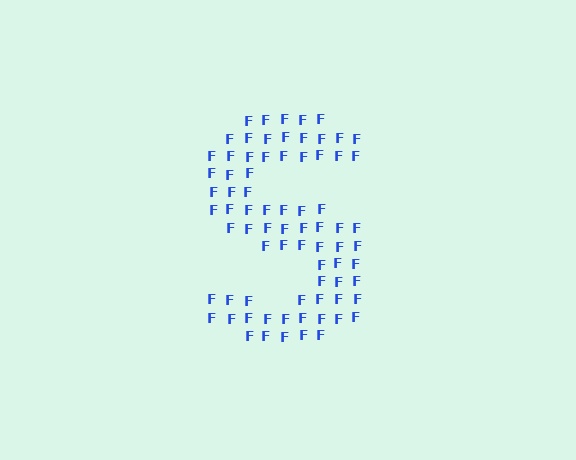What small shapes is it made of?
It is made of small letter F's.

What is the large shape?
The large shape is the letter S.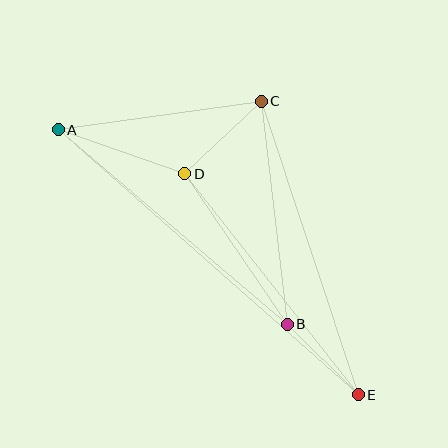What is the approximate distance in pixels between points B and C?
The distance between B and C is approximately 224 pixels.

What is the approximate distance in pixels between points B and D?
The distance between B and D is approximately 182 pixels.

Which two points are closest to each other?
Points B and E are closest to each other.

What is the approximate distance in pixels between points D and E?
The distance between D and E is approximately 281 pixels.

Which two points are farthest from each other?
Points A and E are farthest from each other.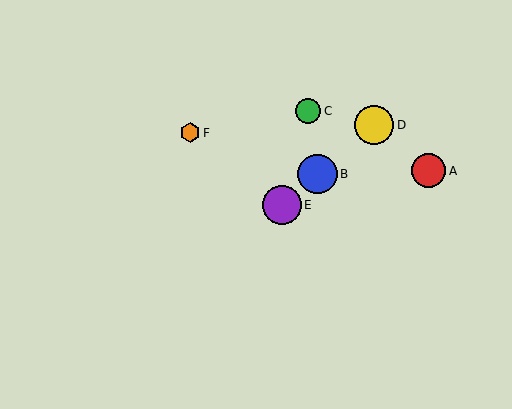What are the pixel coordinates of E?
Object E is at (282, 205).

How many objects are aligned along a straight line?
3 objects (B, D, E) are aligned along a straight line.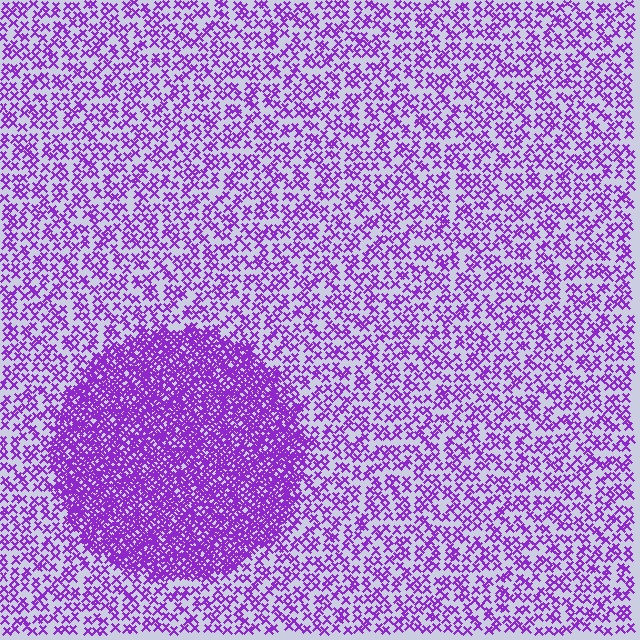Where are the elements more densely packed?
The elements are more densely packed inside the circle boundary.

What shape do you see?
I see a circle.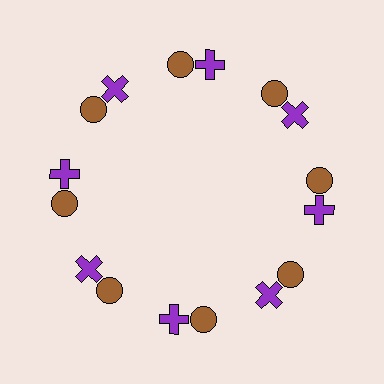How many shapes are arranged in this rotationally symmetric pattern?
There are 16 shapes, arranged in 8 groups of 2.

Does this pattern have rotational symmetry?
Yes, this pattern has 8-fold rotational symmetry. It looks the same after rotating 45 degrees around the center.